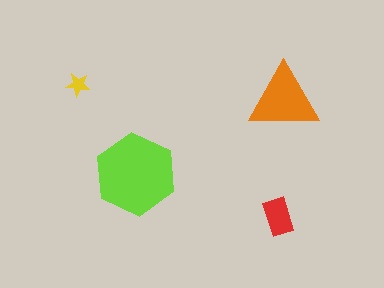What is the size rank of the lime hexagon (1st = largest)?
1st.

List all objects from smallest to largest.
The yellow star, the red rectangle, the orange triangle, the lime hexagon.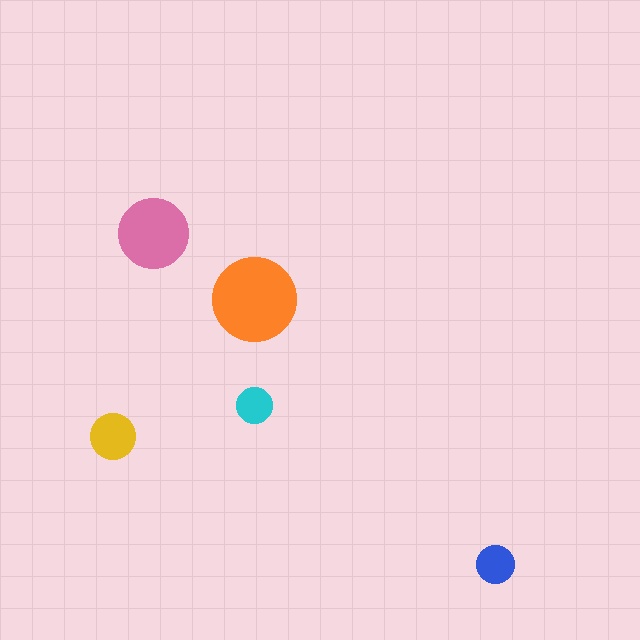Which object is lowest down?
The blue circle is bottommost.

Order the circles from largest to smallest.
the orange one, the pink one, the yellow one, the blue one, the cyan one.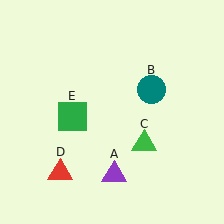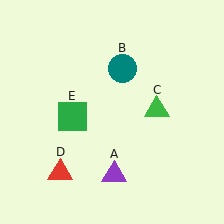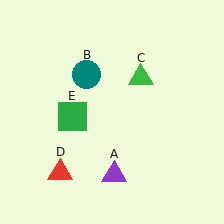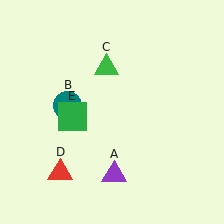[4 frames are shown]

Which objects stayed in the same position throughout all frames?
Purple triangle (object A) and red triangle (object D) and green square (object E) remained stationary.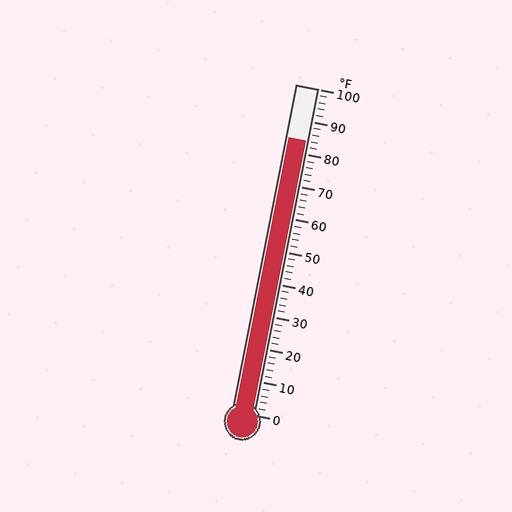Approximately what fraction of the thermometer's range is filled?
The thermometer is filled to approximately 85% of its range.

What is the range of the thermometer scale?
The thermometer scale ranges from 0°F to 100°F.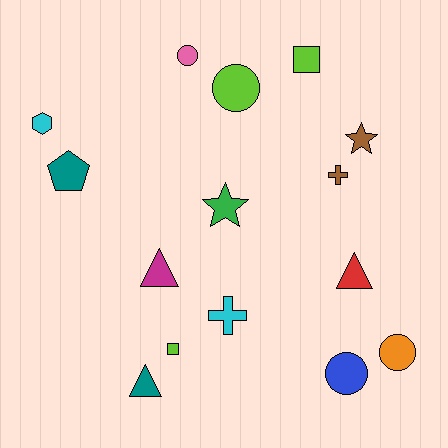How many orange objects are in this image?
There is 1 orange object.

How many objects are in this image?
There are 15 objects.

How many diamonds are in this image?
There are no diamonds.